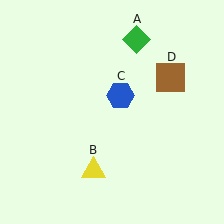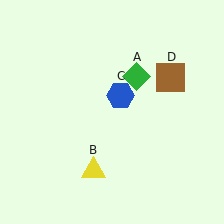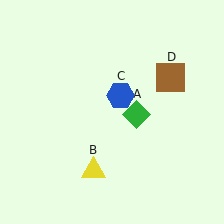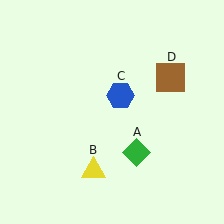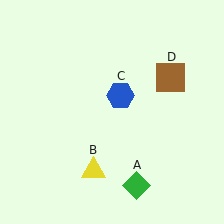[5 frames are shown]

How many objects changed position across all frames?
1 object changed position: green diamond (object A).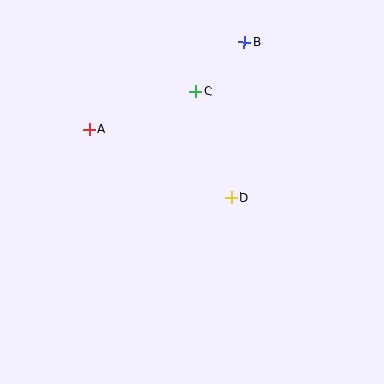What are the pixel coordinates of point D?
Point D is at (231, 198).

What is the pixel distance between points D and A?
The distance between D and A is 158 pixels.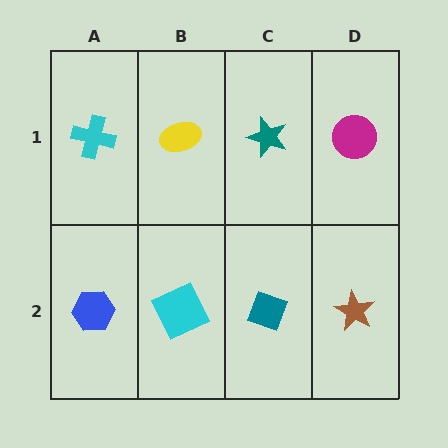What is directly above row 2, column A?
A cyan cross.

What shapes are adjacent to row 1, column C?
A teal diamond (row 2, column C), a yellow ellipse (row 1, column B), a magenta circle (row 1, column D).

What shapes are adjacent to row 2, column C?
A teal star (row 1, column C), a cyan square (row 2, column B), a brown star (row 2, column D).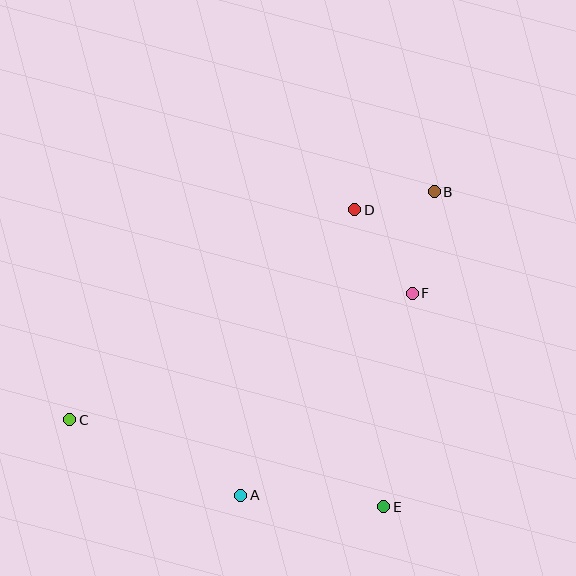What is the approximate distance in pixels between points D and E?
The distance between D and E is approximately 298 pixels.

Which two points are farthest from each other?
Points B and C are farthest from each other.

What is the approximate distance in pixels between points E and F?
The distance between E and F is approximately 215 pixels.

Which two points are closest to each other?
Points B and D are closest to each other.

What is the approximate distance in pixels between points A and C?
The distance between A and C is approximately 187 pixels.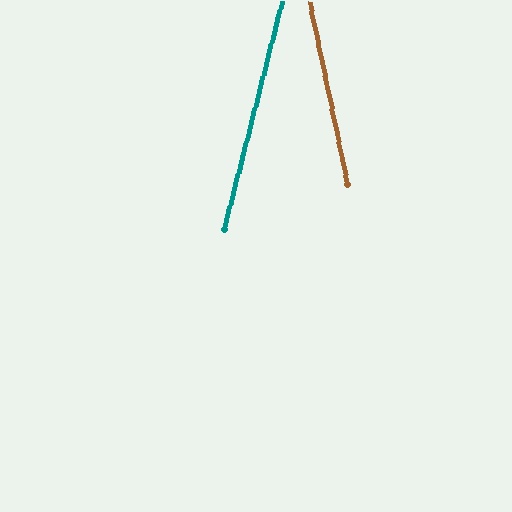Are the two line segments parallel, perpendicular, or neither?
Neither parallel nor perpendicular — they differ by about 26°.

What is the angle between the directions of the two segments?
Approximately 26 degrees.